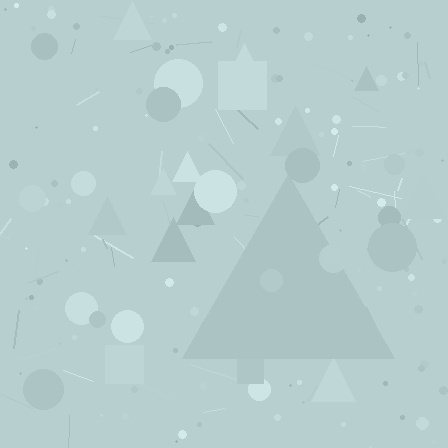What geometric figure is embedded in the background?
A triangle is embedded in the background.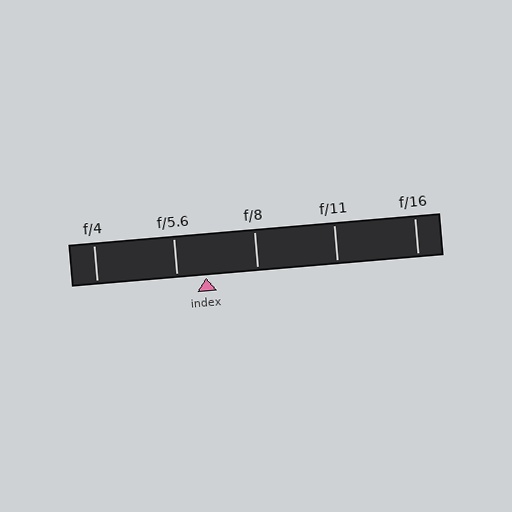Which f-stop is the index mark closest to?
The index mark is closest to f/5.6.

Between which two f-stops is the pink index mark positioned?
The index mark is between f/5.6 and f/8.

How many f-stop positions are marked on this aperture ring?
There are 5 f-stop positions marked.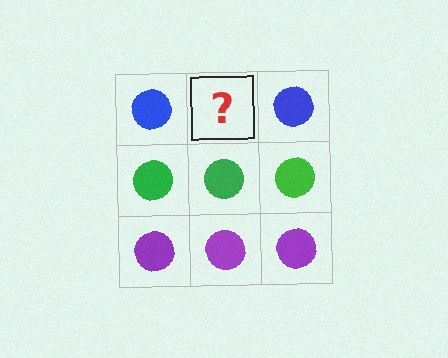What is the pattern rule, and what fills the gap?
The rule is that each row has a consistent color. The gap should be filled with a blue circle.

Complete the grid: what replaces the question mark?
The question mark should be replaced with a blue circle.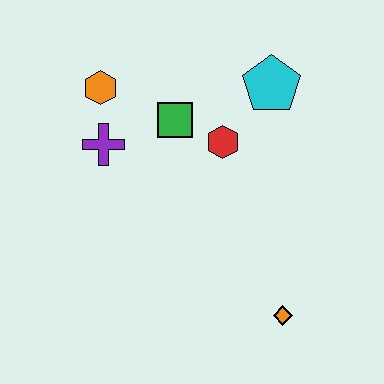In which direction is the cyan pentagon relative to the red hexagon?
The cyan pentagon is above the red hexagon.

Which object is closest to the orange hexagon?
The purple cross is closest to the orange hexagon.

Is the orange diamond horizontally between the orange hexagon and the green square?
No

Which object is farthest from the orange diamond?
The orange hexagon is farthest from the orange diamond.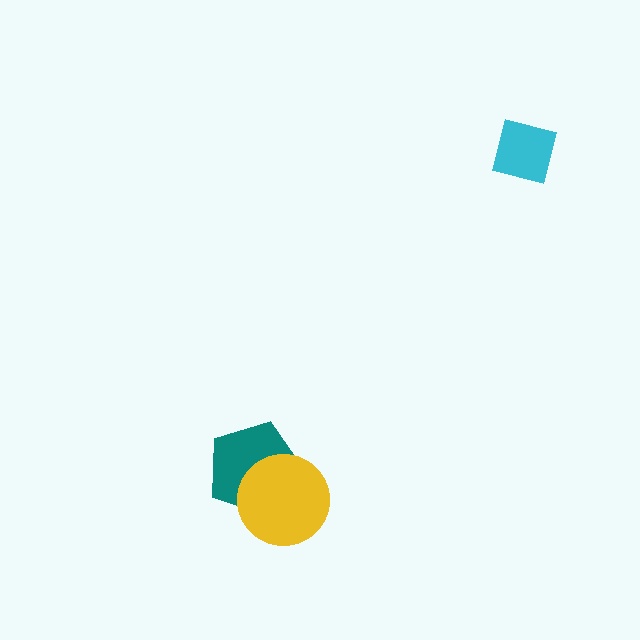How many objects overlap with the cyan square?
0 objects overlap with the cyan square.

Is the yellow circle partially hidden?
No, no other shape covers it.